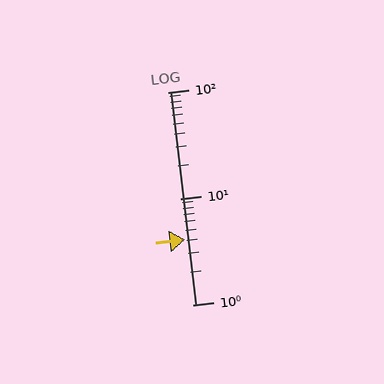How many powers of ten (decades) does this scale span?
The scale spans 2 decades, from 1 to 100.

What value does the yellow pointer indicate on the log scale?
The pointer indicates approximately 4.1.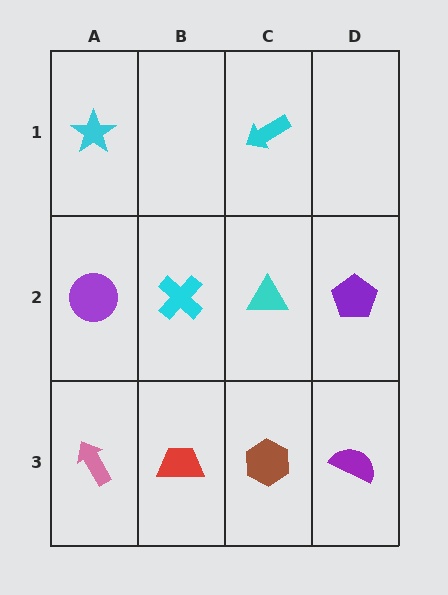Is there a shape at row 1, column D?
No, that cell is empty.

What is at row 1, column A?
A cyan star.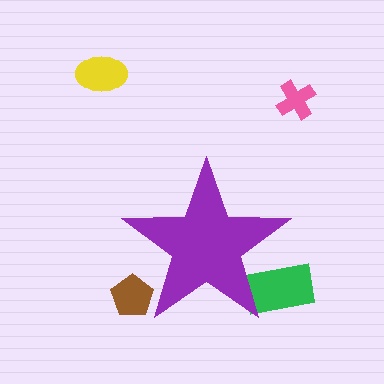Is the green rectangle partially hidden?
Yes, the green rectangle is partially hidden behind the purple star.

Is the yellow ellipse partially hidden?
No, the yellow ellipse is fully visible.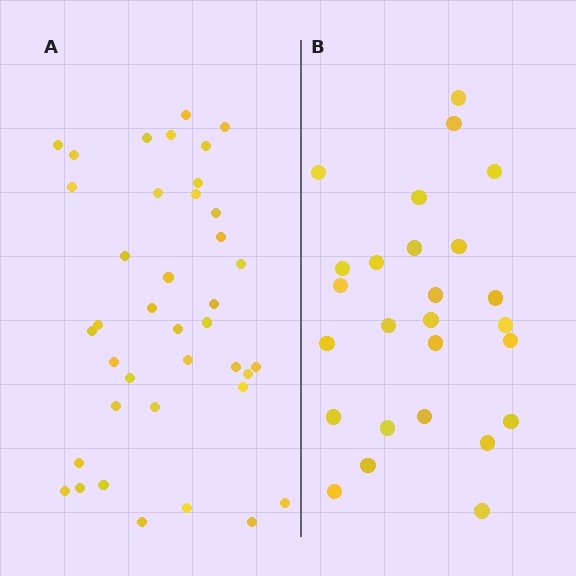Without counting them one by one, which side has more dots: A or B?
Region A (the left region) has more dots.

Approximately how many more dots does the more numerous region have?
Region A has approximately 15 more dots than region B.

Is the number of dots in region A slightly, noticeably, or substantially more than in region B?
Region A has substantially more. The ratio is roughly 1.5 to 1.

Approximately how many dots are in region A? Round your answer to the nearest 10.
About 40 dots. (The exact count is 39, which rounds to 40.)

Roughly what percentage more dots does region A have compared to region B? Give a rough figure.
About 50% more.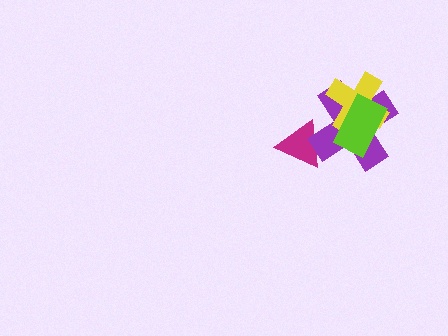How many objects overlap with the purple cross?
3 objects overlap with the purple cross.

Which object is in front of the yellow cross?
The lime rectangle is in front of the yellow cross.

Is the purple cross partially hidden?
Yes, it is partially covered by another shape.